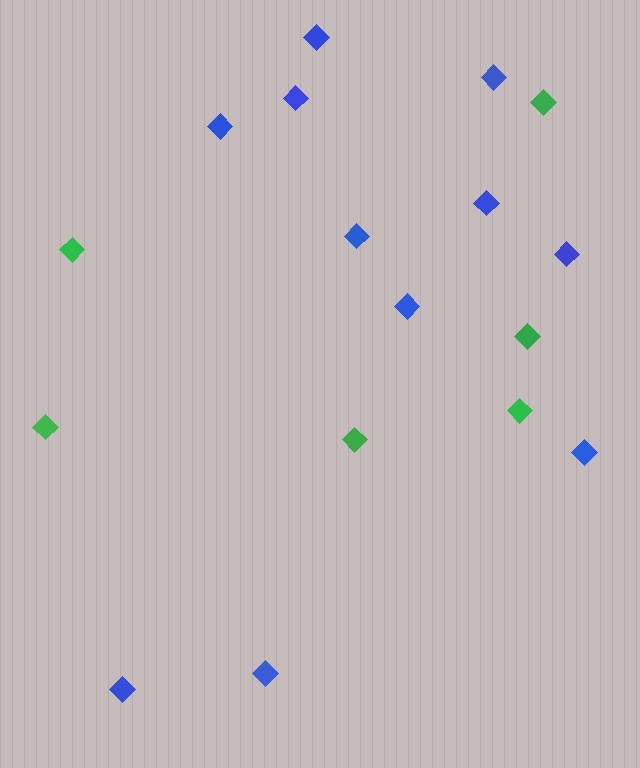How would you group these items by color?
There are 2 groups: one group of green diamonds (6) and one group of blue diamonds (11).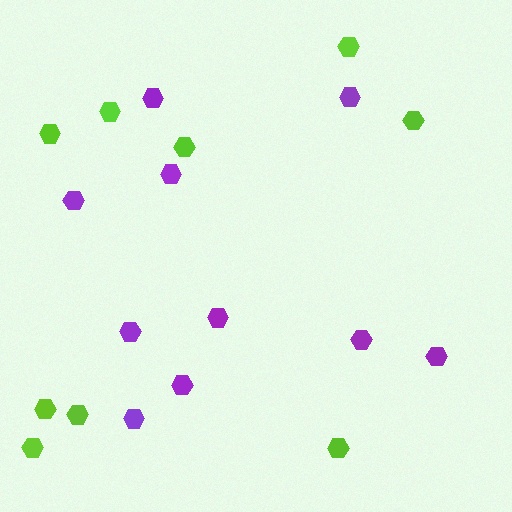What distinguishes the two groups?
There are 2 groups: one group of lime hexagons (9) and one group of purple hexagons (10).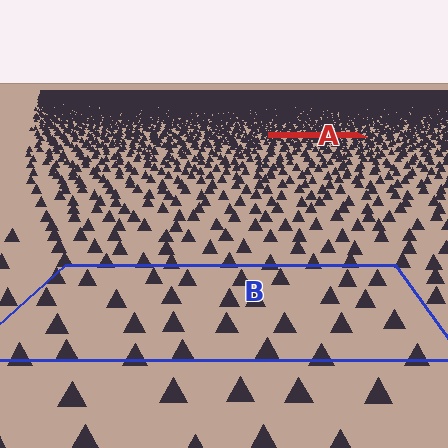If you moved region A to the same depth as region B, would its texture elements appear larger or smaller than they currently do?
They would appear larger. At a closer depth, the same texture elements are projected at a bigger on-screen size.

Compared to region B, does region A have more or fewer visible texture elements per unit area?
Region A has more texture elements per unit area — they are packed more densely because it is farther away.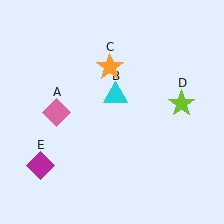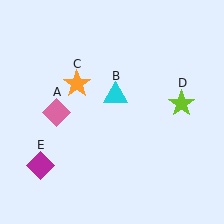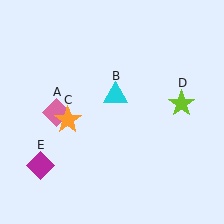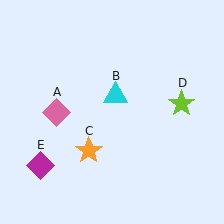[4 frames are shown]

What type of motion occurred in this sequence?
The orange star (object C) rotated counterclockwise around the center of the scene.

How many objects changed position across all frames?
1 object changed position: orange star (object C).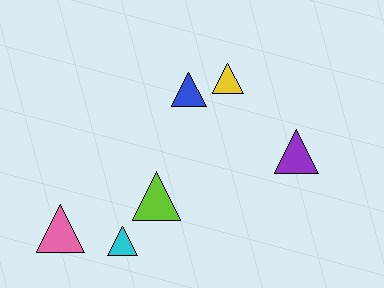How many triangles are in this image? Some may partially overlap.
There are 6 triangles.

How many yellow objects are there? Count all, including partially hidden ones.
There is 1 yellow object.